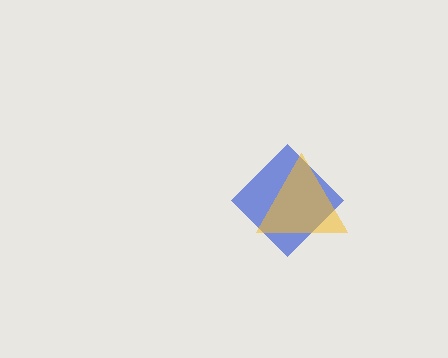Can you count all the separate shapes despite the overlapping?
Yes, there are 2 separate shapes.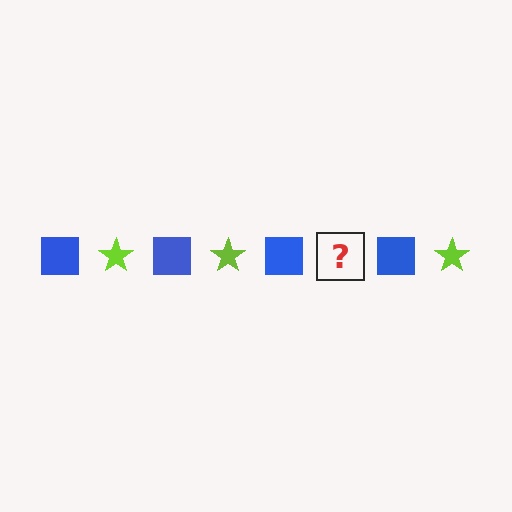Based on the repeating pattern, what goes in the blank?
The blank should be a lime star.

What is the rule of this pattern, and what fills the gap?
The rule is that the pattern alternates between blue square and lime star. The gap should be filled with a lime star.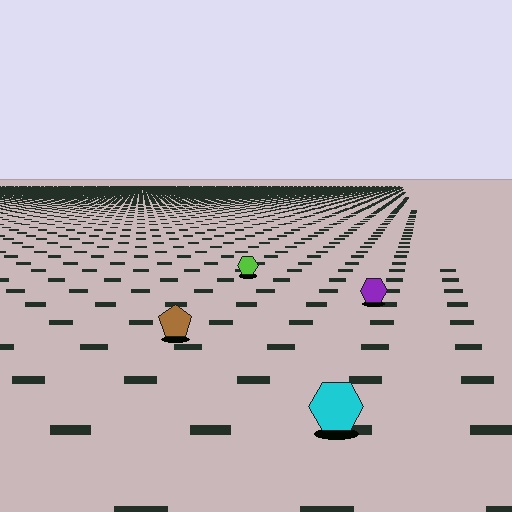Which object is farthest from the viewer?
The lime hexagon is farthest from the viewer. It appears smaller and the ground texture around it is denser.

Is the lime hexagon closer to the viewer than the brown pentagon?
No. The brown pentagon is closer — you can tell from the texture gradient: the ground texture is coarser near it.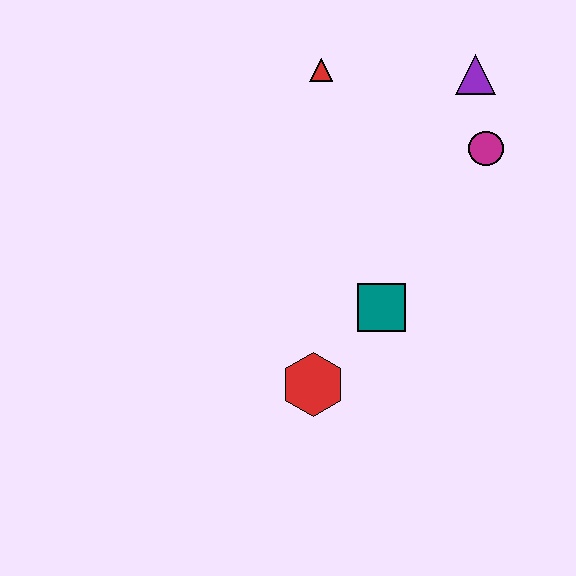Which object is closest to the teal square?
The red hexagon is closest to the teal square.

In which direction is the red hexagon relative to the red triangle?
The red hexagon is below the red triangle.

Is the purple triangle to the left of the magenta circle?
Yes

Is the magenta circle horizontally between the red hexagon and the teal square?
No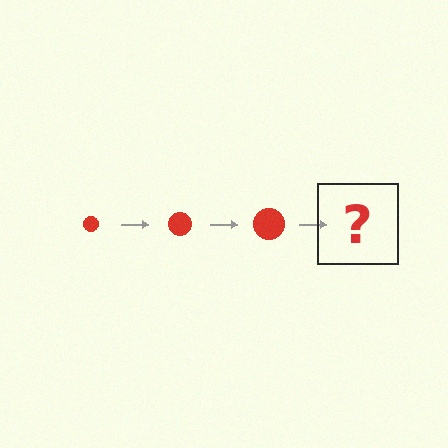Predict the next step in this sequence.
The next step is a red circle, larger than the previous one.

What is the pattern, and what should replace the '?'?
The pattern is that the circle gets progressively larger each step. The '?' should be a red circle, larger than the previous one.